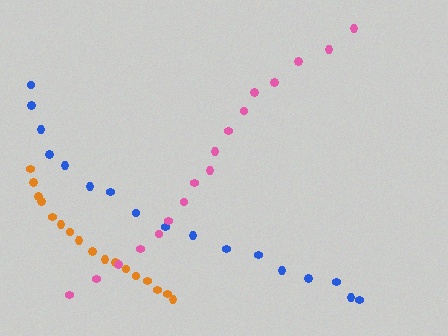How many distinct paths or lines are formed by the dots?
There are 3 distinct paths.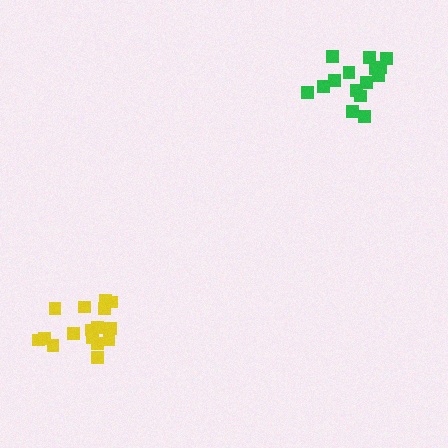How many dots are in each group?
Group 1: 16 dots, Group 2: 16 dots (32 total).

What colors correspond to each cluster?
The clusters are colored: yellow, green.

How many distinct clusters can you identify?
There are 2 distinct clusters.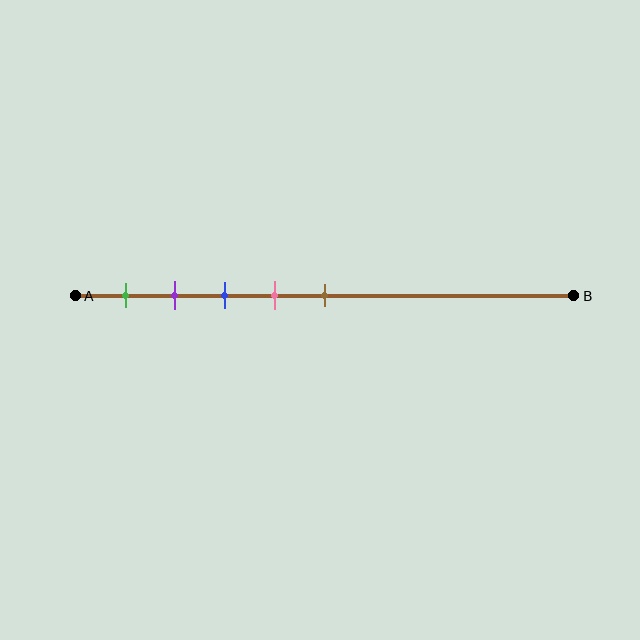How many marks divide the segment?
There are 5 marks dividing the segment.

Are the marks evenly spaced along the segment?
Yes, the marks are approximately evenly spaced.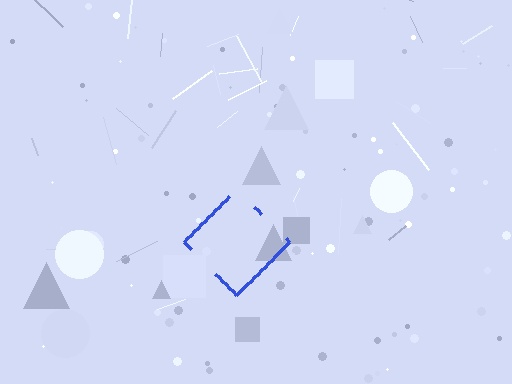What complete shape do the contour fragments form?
The contour fragments form a diamond.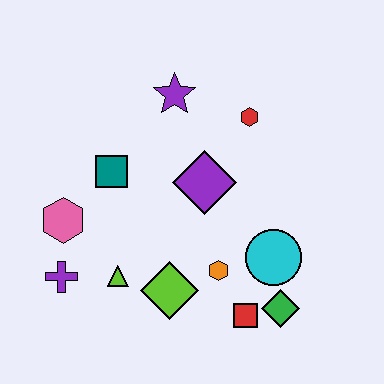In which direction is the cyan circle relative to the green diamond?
The cyan circle is above the green diamond.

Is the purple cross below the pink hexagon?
Yes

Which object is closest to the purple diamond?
The red hexagon is closest to the purple diamond.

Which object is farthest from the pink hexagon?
The green diamond is farthest from the pink hexagon.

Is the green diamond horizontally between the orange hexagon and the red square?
No